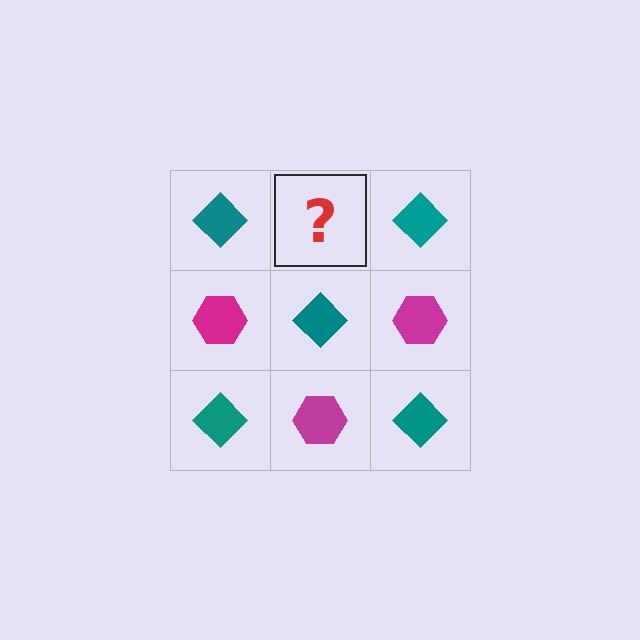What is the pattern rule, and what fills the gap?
The rule is that it alternates teal diamond and magenta hexagon in a checkerboard pattern. The gap should be filled with a magenta hexagon.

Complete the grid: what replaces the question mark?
The question mark should be replaced with a magenta hexagon.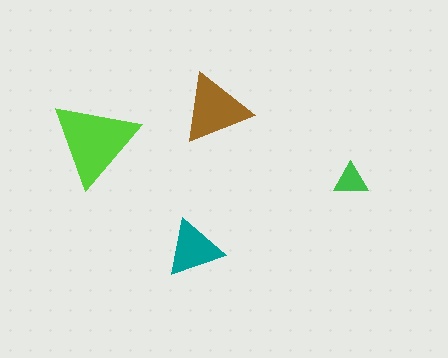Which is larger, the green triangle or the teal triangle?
The teal one.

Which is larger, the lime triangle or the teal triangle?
The lime one.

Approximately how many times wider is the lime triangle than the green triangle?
About 2.5 times wider.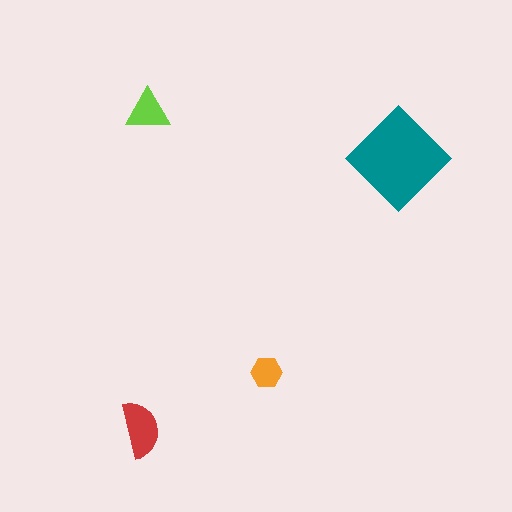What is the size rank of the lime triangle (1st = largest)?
3rd.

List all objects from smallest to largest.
The orange hexagon, the lime triangle, the red semicircle, the teal diamond.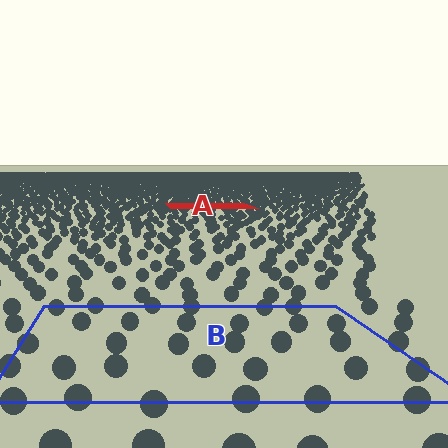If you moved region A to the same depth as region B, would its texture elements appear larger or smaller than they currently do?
They would appear larger. At a closer depth, the same texture elements are projected at a bigger on-screen size.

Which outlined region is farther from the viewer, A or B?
Region A is farther from the viewer — the texture elements inside it appear smaller and more densely packed.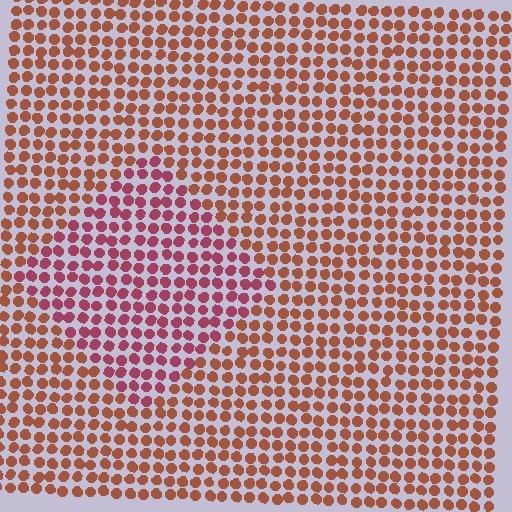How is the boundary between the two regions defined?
The boundary is defined purely by a slight shift in hue (about 33 degrees). Spacing, size, and orientation are identical on both sides.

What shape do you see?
I see a diamond.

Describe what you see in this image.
The image is filled with small brown elements in a uniform arrangement. A diamond-shaped region is visible where the elements are tinted to a slightly different hue, forming a subtle color boundary.